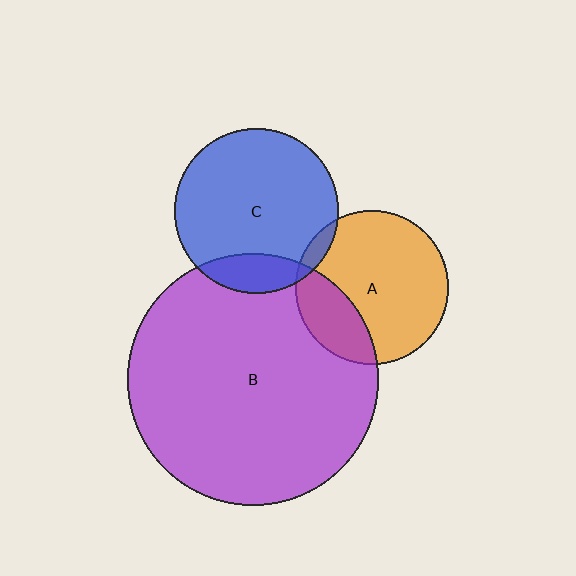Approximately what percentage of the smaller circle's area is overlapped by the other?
Approximately 15%.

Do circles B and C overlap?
Yes.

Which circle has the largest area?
Circle B (purple).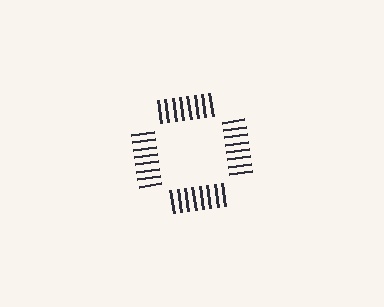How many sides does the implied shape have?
4 sides — the line-ends trace a square.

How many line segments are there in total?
32 — 8 along each of the 4 edges.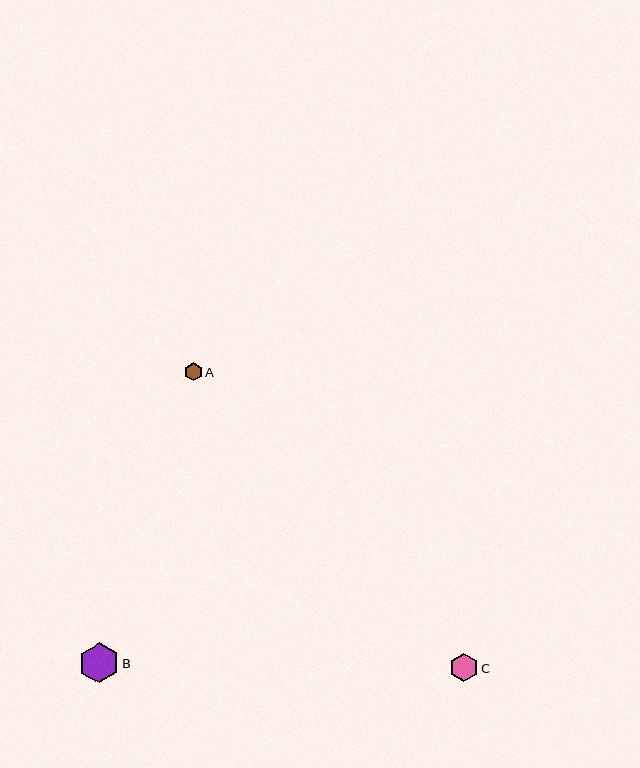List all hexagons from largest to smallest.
From largest to smallest: B, C, A.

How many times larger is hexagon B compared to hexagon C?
Hexagon B is approximately 1.4 times the size of hexagon C.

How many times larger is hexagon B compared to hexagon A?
Hexagon B is approximately 2.2 times the size of hexagon A.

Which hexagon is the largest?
Hexagon B is the largest with a size of approximately 40 pixels.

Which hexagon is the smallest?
Hexagon A is the smallest with a size of approximately 18 pixels.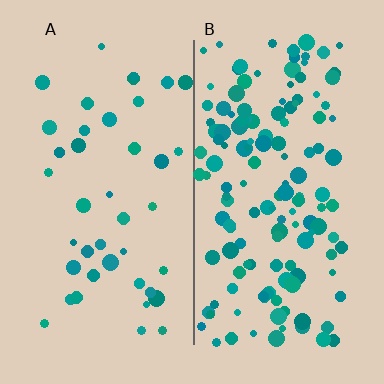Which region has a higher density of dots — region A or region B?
B (the right).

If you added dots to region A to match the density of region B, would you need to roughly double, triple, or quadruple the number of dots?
Approximately triple.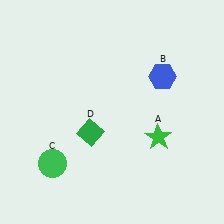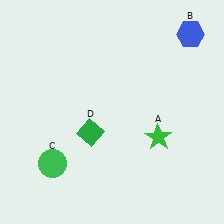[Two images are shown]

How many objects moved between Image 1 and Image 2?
1 object moved between the two images.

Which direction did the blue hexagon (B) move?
The blue hexagon (B) moved up.